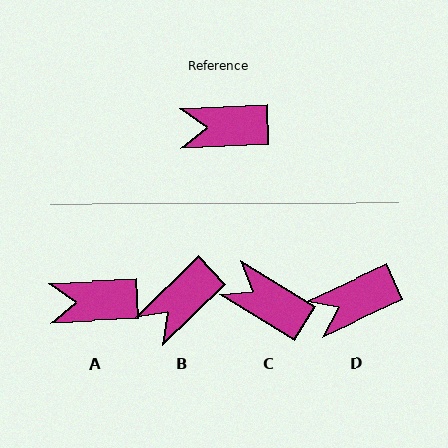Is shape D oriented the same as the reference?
No, it is off by about 22 degrees.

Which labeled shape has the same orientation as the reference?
A.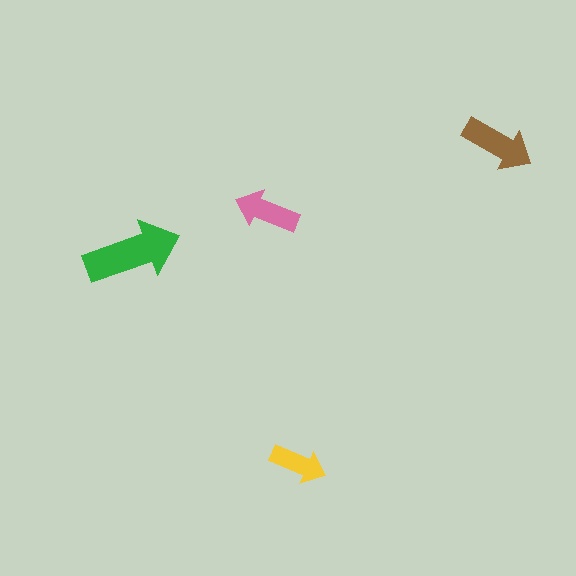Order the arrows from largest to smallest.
the green one, the brown one, the pink one, the yellow one.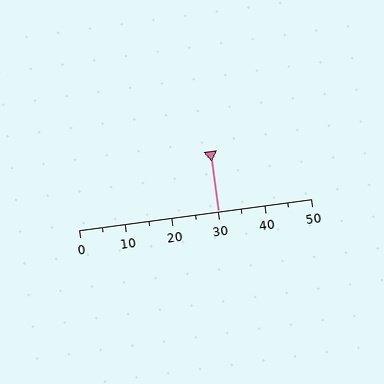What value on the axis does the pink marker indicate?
The marker indicates approximately 30.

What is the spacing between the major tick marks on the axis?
The major ticks are spaced 10 apart.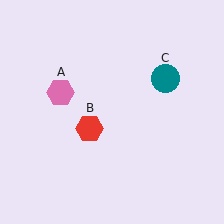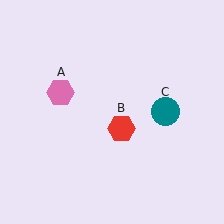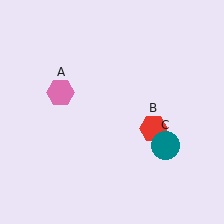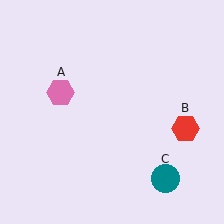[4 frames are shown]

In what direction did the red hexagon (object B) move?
The red hexagon (object B) moved right.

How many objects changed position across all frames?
2 objects changed position: red hexagon (object B), teal circle (object C).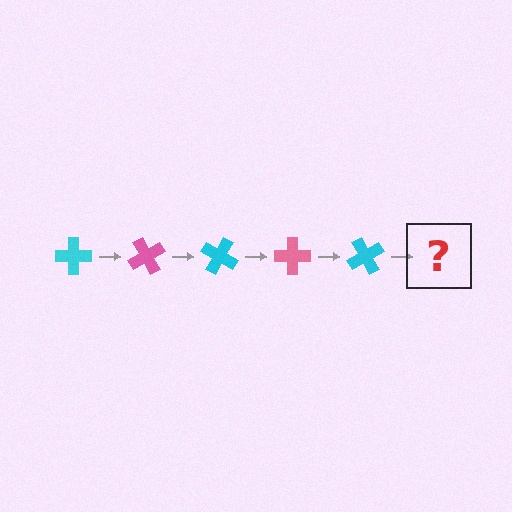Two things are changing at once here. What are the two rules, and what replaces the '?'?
The two rules are that it rotates 60 degrees each step and the color cycles through cyan and pink. The '?' should be a pink cross, rotated 300 degrees from the start.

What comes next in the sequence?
The next element should be a pink cross, rotated 300 degrees from the start.